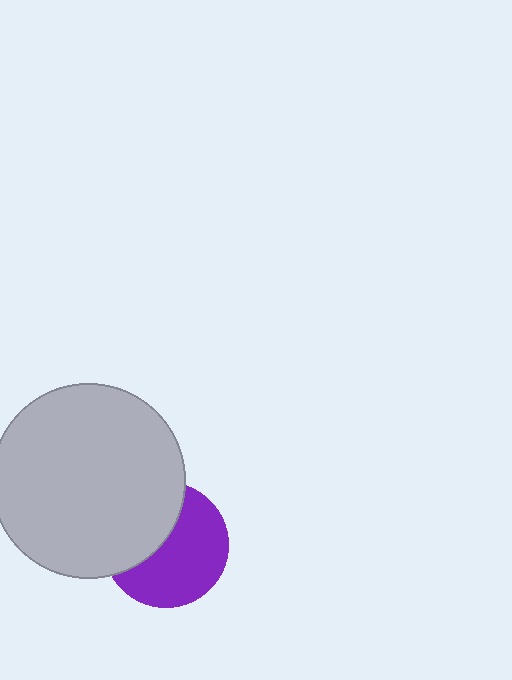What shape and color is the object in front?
The object in front is a light gray circle.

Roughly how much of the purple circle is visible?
About half of it is visible (roughly 60%).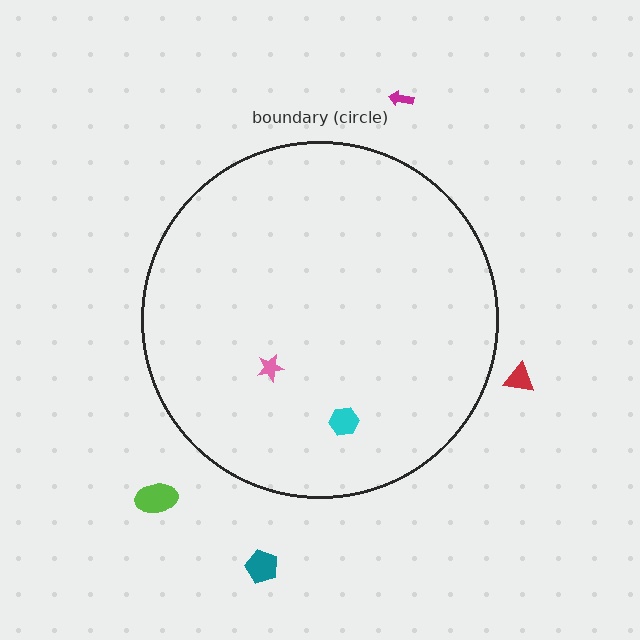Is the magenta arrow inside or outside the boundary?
Outside.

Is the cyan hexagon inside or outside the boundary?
Inside.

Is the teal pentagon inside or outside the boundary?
Outside.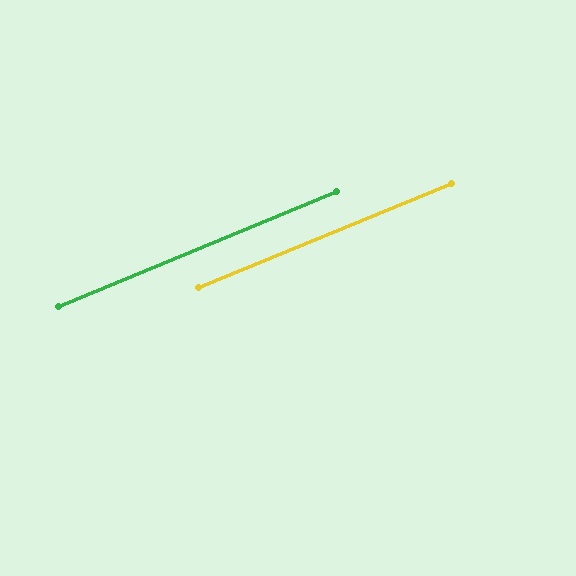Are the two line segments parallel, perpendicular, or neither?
Parallel — their directions differ by only 0.1°.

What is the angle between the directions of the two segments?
Approximately 0 degrees.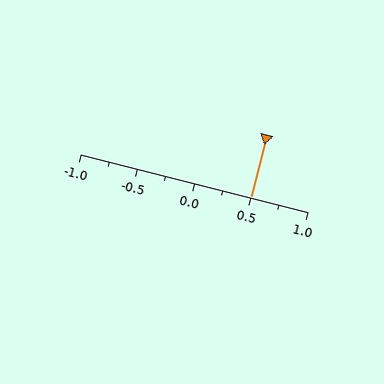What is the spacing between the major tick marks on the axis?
The major ticks are spaced 0.5 apart.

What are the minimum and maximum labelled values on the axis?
The axis runs from -1.0 to 1.0.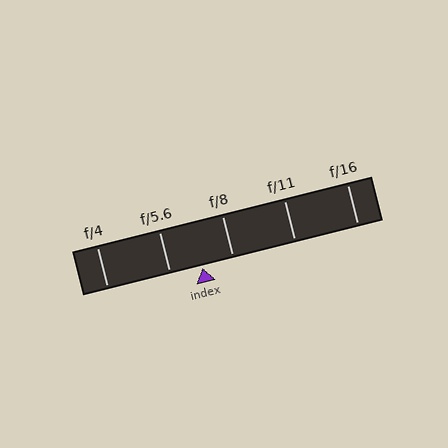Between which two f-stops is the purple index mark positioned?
The index mark is between f/5.6 and f/8.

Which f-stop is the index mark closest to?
The index mark is closest to f/8.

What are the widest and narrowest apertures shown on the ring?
The widest aperture shown is f/4 and the narrowest is f/16.